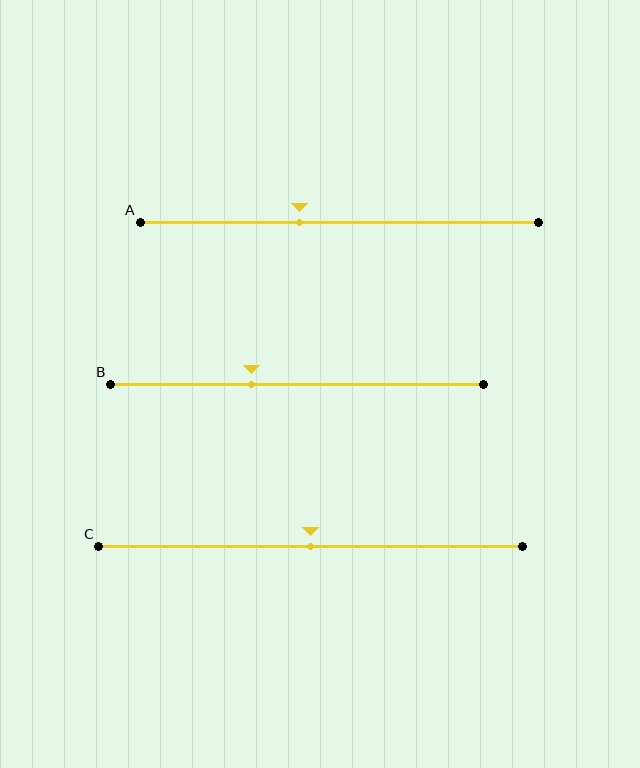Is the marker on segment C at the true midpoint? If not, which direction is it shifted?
Yes, the marker on segment C is at the true midpoint.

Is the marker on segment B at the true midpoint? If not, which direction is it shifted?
No, the marker on segment B is shifted to the left by about 12% of the segment length.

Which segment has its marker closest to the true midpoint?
Segment C has its marker closest to the true midpoint.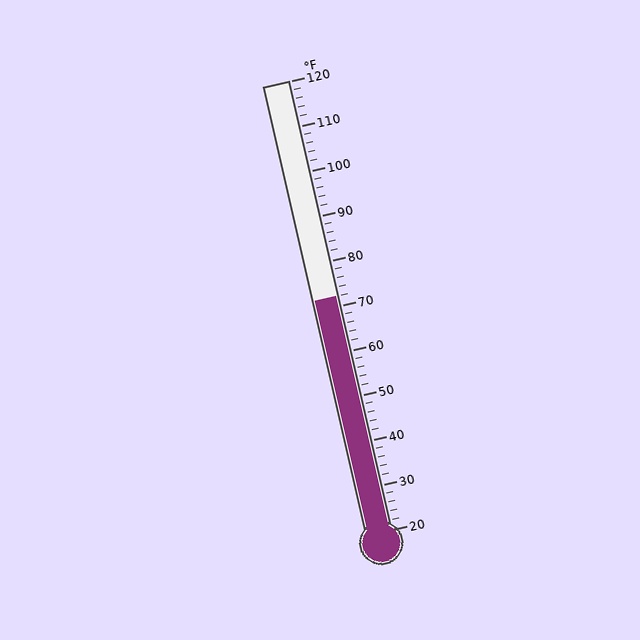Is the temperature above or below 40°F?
The temperature is above 40°F.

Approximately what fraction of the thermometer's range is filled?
The thermometer is filled to approximately 50% of its range.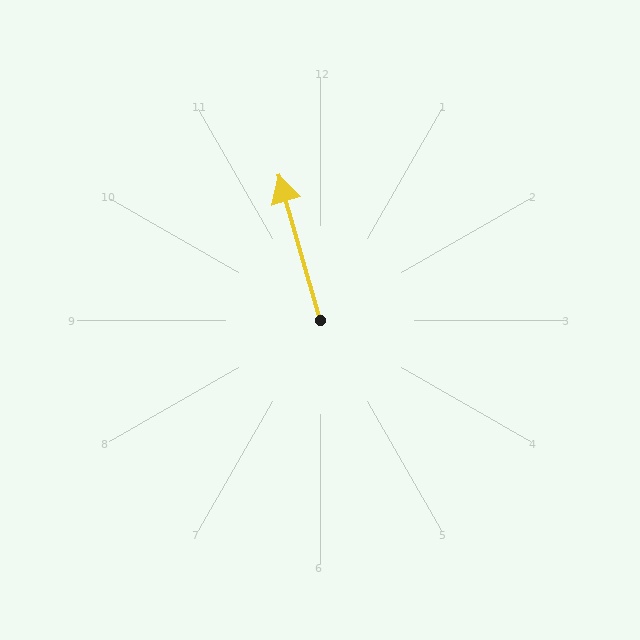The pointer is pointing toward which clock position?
Roughly 11 o'clock.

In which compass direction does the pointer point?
North.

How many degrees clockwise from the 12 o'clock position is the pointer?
Approximately 344 degrees.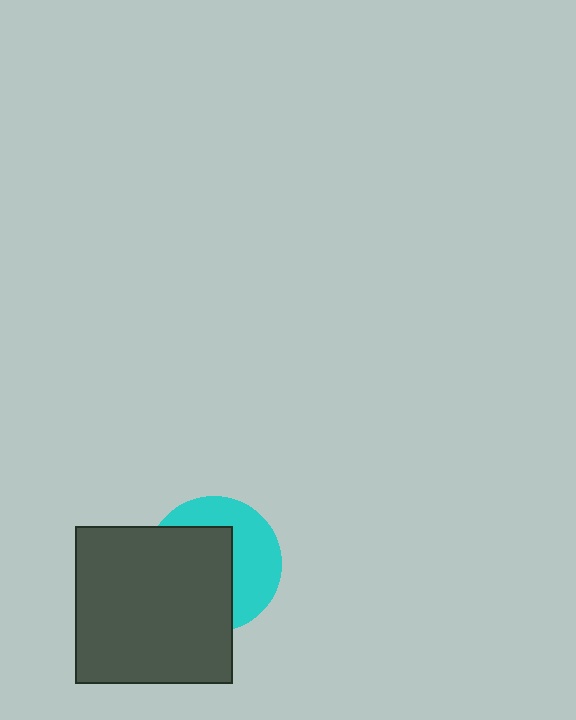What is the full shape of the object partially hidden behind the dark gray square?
The partially hidden object is a cyan circle.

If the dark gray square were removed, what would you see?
You would see the complete cyan circle.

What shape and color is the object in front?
The object in front is a dark gray square.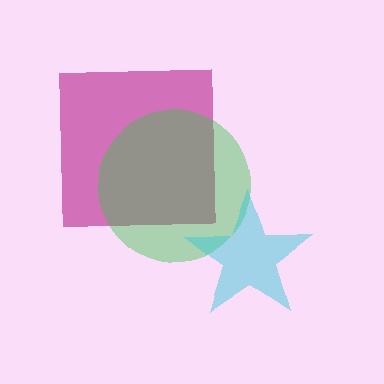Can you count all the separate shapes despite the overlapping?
Yes, there are 3 separate shapes.